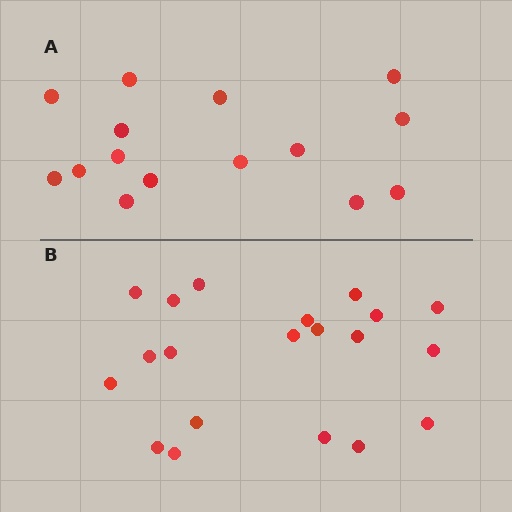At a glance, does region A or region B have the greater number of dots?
Region B (the bottom region) has more dots.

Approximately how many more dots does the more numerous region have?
Region B has about 5 more dots than region A.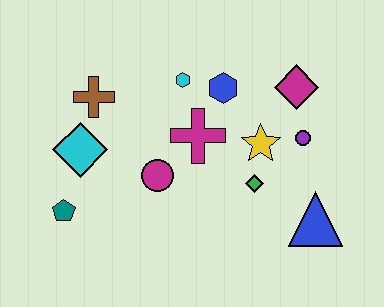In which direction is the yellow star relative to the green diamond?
The yellow star is above the green diamond.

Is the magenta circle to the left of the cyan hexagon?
Yes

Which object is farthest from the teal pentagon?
The magenta diamond is farthest from the teal pentagon.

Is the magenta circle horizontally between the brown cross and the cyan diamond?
No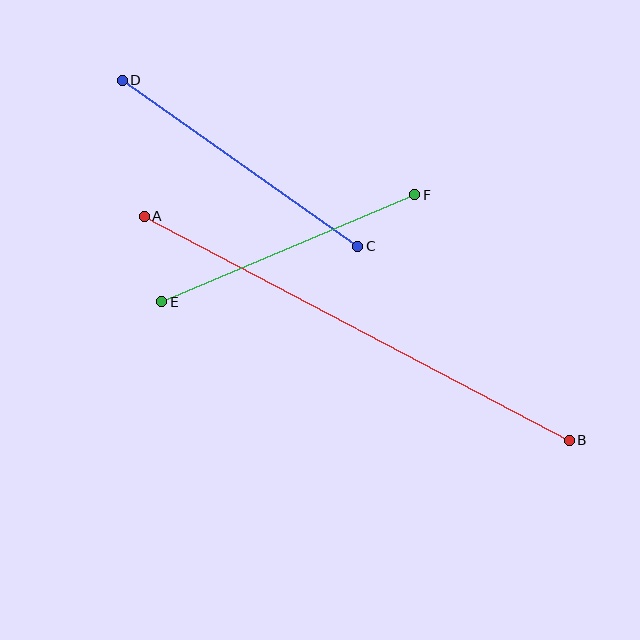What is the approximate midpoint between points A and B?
The midpoint is at approximately (357, 328) pixels.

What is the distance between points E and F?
The distance is approximately 275 pixels.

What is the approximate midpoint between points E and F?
The midpoint is at approximately (288, 248) pixels.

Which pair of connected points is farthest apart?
Points A and B are farthest apart.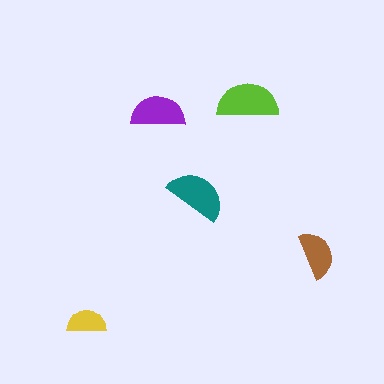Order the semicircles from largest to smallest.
the lime one, the teal one, the purple one, the brown one, the yellow one.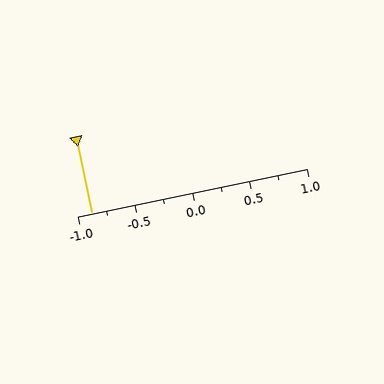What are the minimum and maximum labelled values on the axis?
The axis runs from -1.0 to 1.0.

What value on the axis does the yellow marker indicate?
The marker indicates approximately -0.88.